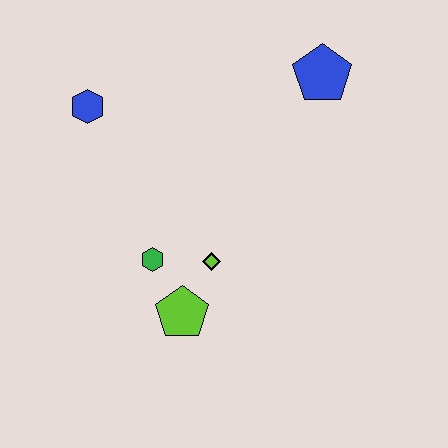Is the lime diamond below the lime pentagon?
No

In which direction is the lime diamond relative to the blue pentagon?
The lime diamond is below the blue pentagon.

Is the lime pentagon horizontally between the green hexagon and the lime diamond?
Yes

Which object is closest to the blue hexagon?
The green hexagon is closest to the blue hexagon.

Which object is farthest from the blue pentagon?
The lime pentagon is farthest from the blue pentagon.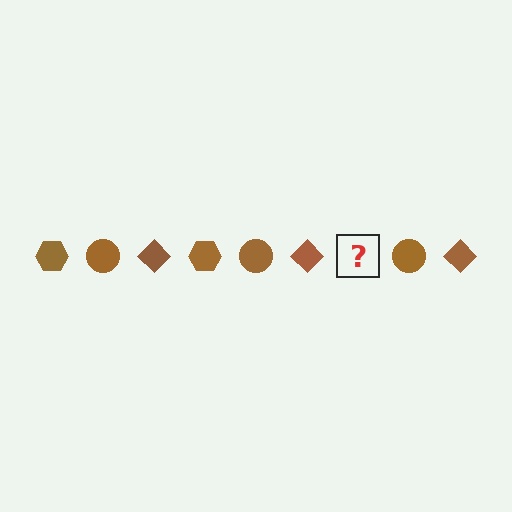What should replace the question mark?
The question mark should be replaced with a brown hexagon.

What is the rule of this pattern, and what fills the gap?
The rule is that the pattern cycles through hexagon, circle, diamond shapes in brown. The gap should be filled with a brown hexagon.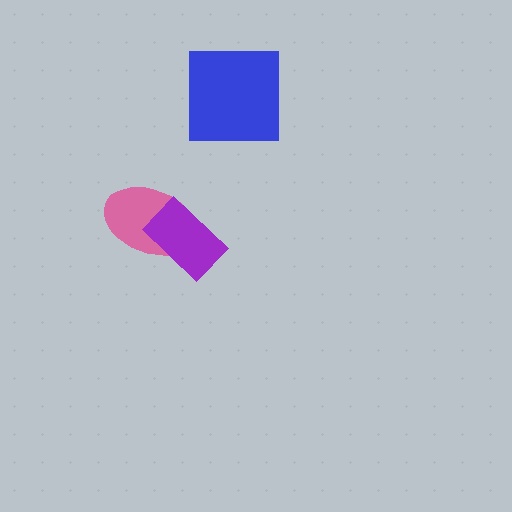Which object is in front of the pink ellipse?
The purple rectangle is in front of the pink ellipse.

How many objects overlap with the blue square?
0 objects overlap with the blue square.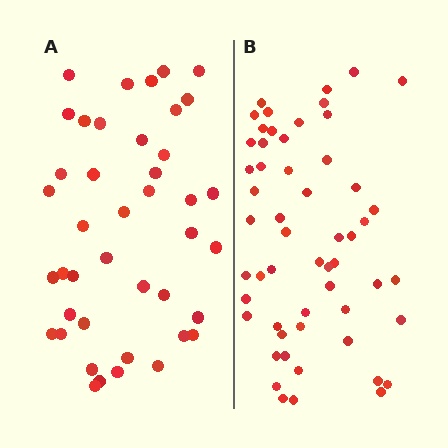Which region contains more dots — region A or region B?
Region B (the right region) has more dots.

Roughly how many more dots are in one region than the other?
Region B has approximately 15 more dots than region A.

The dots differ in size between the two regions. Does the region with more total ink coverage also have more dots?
No. Region A has more total ink coverage because its dots are larger, but region B actually contains more individual dots. Total area can be misleading — the number of items is what matters here.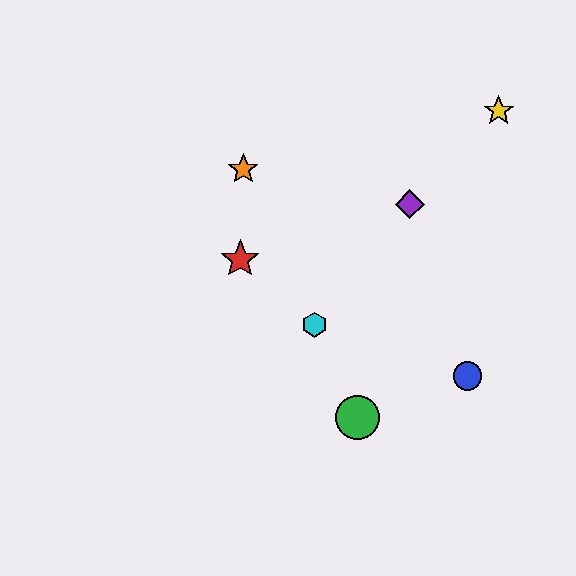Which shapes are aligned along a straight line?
The green circle, the orange star, the cyan hexagon are aligned along a straight line.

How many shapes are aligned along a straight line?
3 shapes (the green circle, the orange star, the cyan hexagon) are aligned along a straight line.